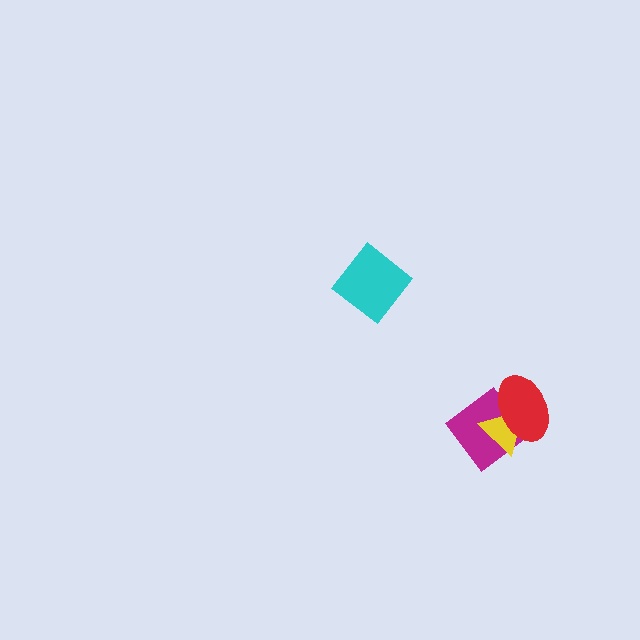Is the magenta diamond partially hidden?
Yes, it is partially covered by another shape.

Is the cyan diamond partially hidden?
No, no other shape covers it.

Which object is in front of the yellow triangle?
The red ellipse is in front of the yellow triangle.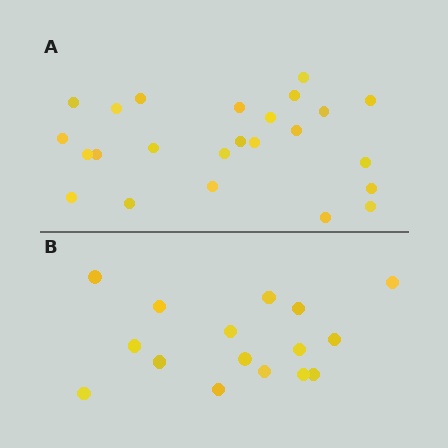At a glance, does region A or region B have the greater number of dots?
Region A (the top region) has more dots.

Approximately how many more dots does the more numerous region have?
Region A has roughly 8 or so more dots than region B.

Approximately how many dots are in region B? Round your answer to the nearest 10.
About 20 dots. (The exact count is 16, which rounds to 20.)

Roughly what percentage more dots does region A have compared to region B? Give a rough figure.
About 50% more.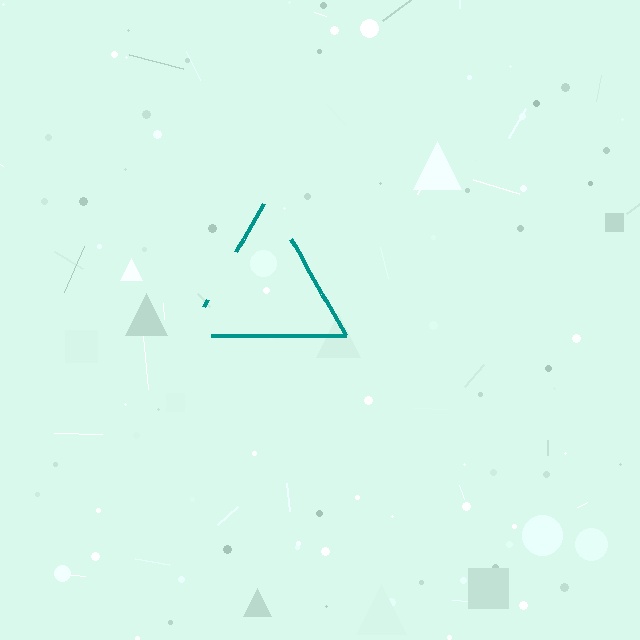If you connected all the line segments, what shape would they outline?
They would outline a triangle.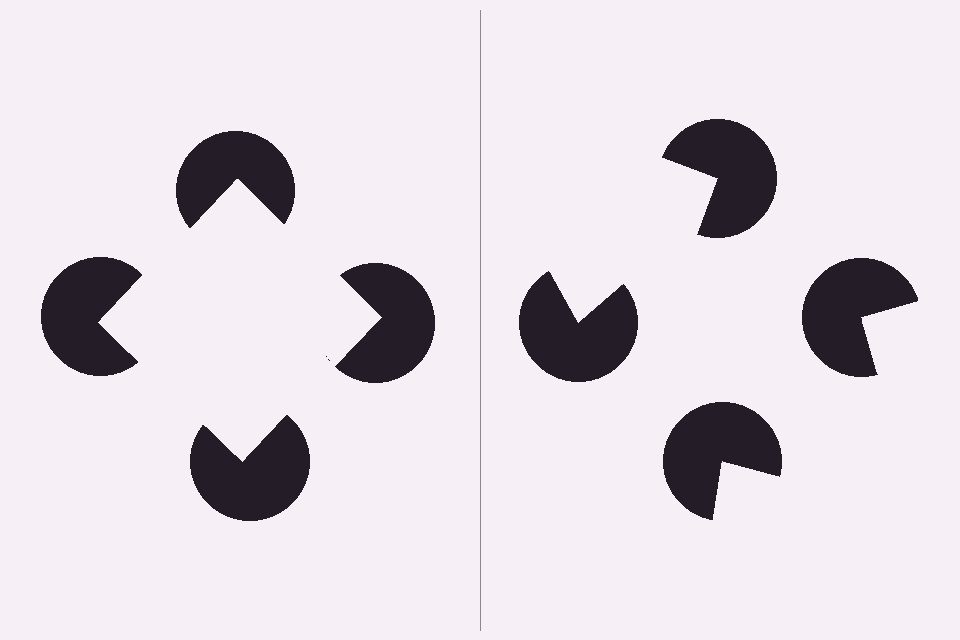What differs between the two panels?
The pac-man discs are positioned identically on both sides; only the wedge orientations differ. On the left they align to a square; on the right they are misaligned.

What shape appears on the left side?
An illusory square.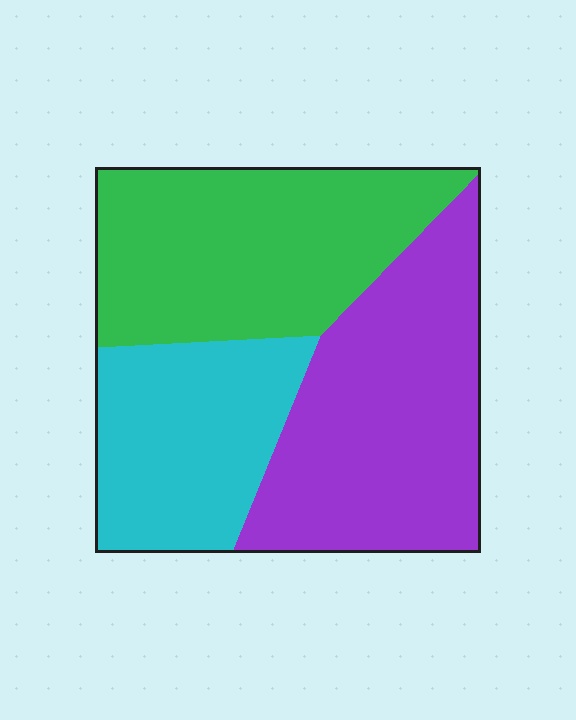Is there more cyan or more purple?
Purple.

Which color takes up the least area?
Cyan, at roughly 25%.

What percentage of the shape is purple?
Purple covers around 40% of the shape.